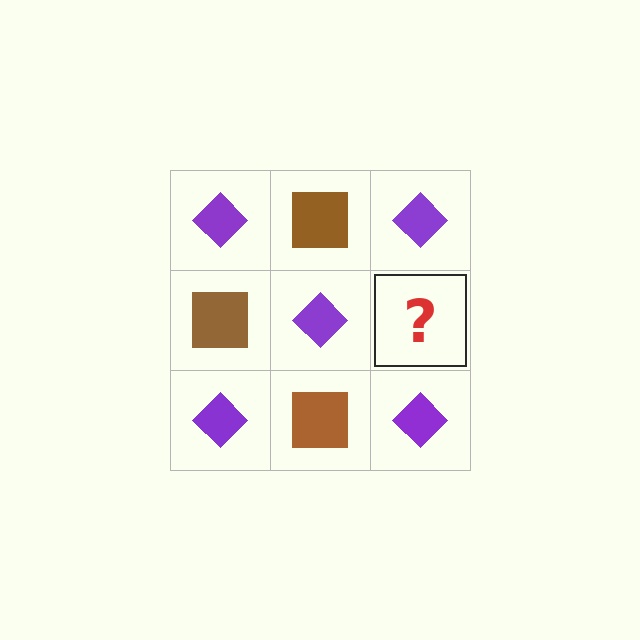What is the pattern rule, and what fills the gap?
The rule is that it alternates purple diamond and brown square in a checkerboard pattern. The gap should be filled with a brown square.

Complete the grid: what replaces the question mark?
The question mark should be replaced with a brown square.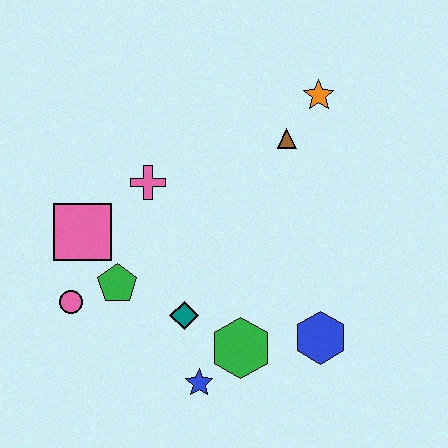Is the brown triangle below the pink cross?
No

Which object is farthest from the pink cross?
The blue hexagon is farthest from the pink cross.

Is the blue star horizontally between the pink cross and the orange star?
Yes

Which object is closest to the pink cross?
The pink square is closest to the pink cross.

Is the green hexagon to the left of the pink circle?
No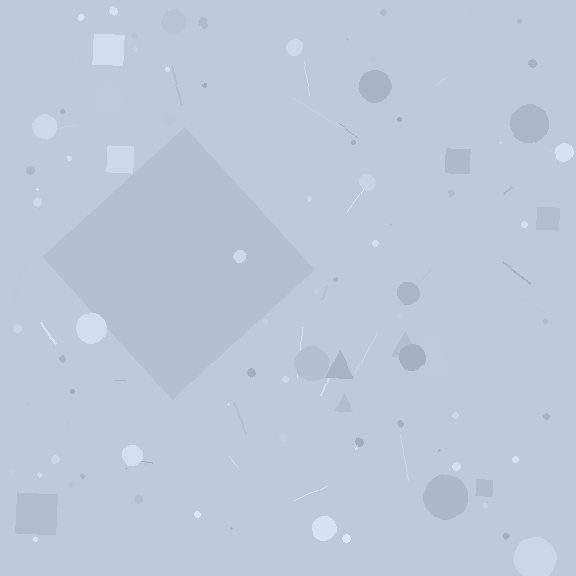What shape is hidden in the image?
A diamond is hidden in the image.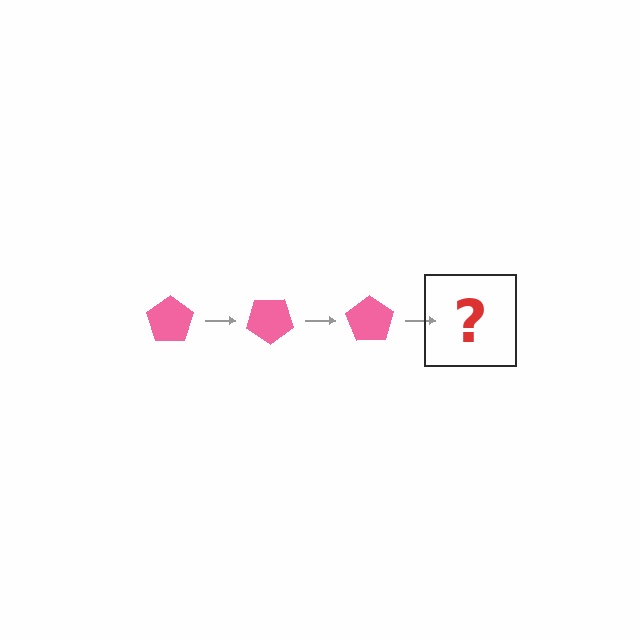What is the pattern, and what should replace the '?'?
The pattern is that the pentagon rotates 35 degrees each step. The '?' should be a pink pentagon rotated 105 degrees.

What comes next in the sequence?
The next element should be a pink pentagon rotated 105 degrees.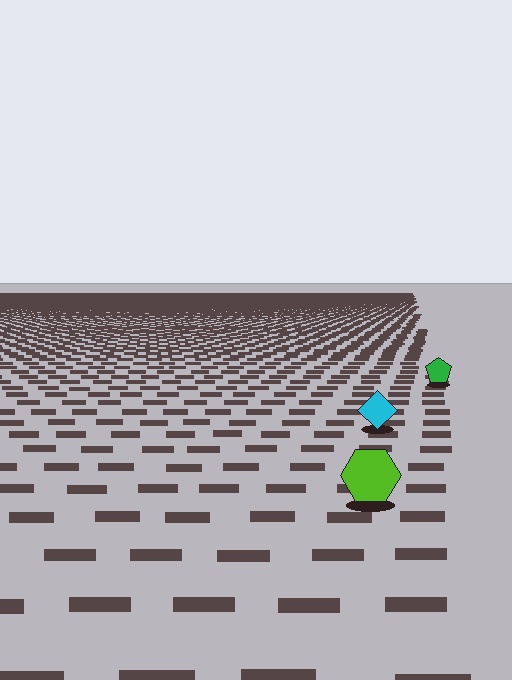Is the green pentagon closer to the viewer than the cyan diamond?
No. The cyan diamond is closer — you can tell from the texture gradient: the ground texture is coarser near it.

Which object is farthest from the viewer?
The green pentagon is farthest from the viewer. It appears smaller and the ground texture around it is denser.